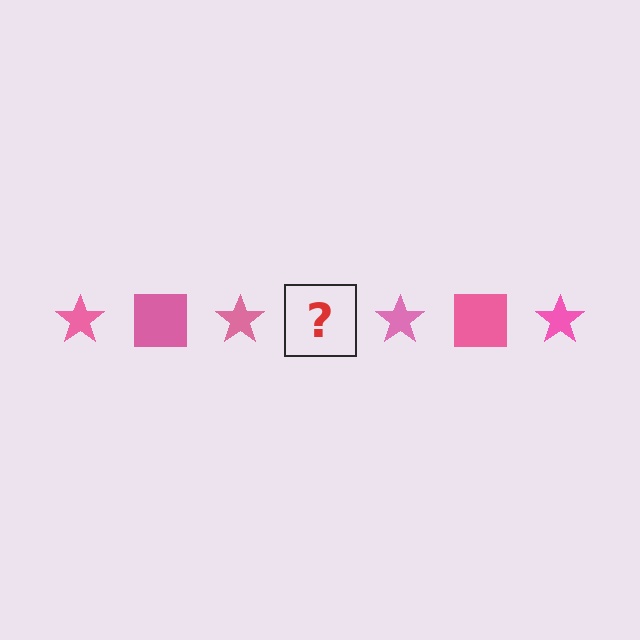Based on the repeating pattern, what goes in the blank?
The blank should be a pink square.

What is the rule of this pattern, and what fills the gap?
The rule is that the pattern cycles through star, square shapes in pink. The gap should be filled with a pink square.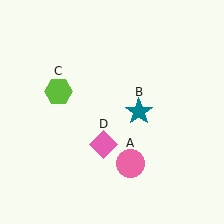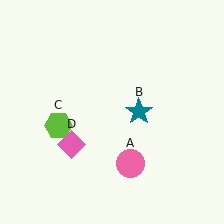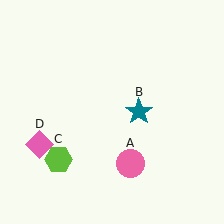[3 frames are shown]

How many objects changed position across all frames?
2 objects changed position: lime hexagon (object C), pink diamond (object D).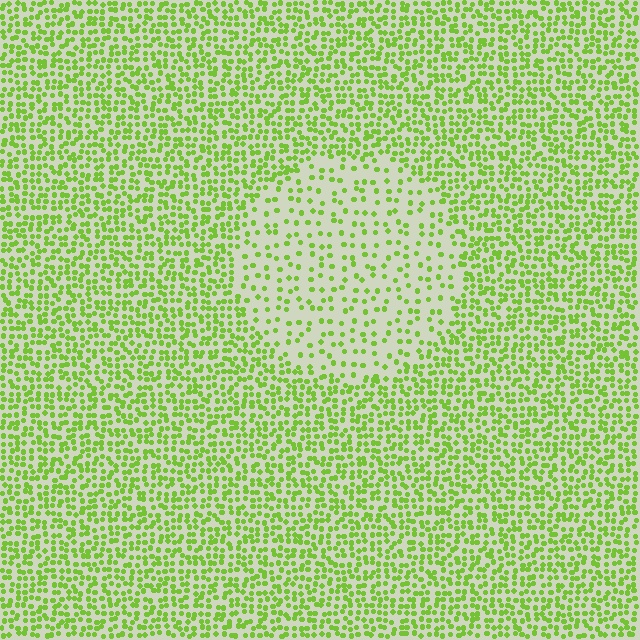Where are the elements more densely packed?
The elements are more densely packed outside the circle boundary.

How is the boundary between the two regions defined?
The boundary is defined by a change in element density (approximately 2.4x ratio). All elements are the same color, size, and shape.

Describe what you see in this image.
The image contains small lime elements arranged at two different densities. A circle-shaped region is visible where the elements are less densely packed than the surrounding area.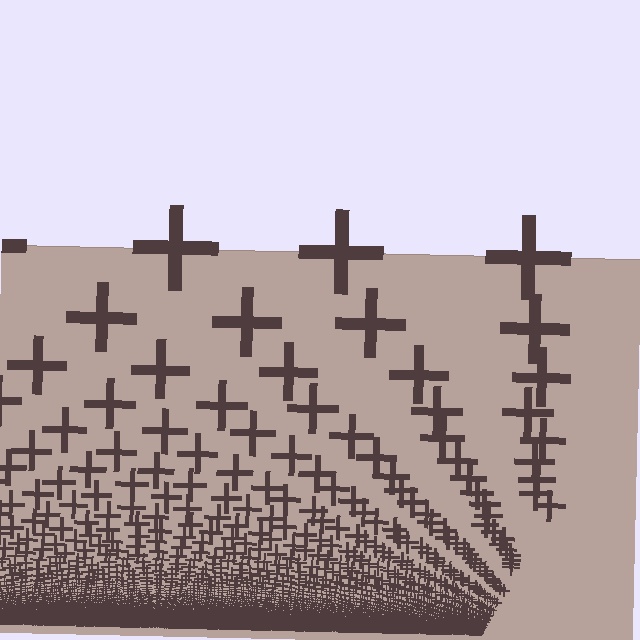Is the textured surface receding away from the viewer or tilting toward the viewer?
The surface appears to tilt toward the viewer. Texture elements get larger and sparser toward the top.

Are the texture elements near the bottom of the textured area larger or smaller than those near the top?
Smaller. The gradient is inverted — elements near the bottom are smaller and denser.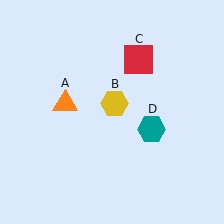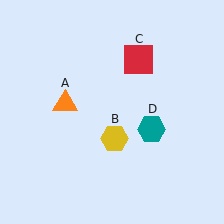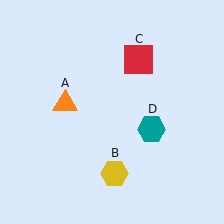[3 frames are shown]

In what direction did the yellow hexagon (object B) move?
The yellow hexagon (object B) moved down.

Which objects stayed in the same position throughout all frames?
Orange triangle (object A) and red square (object C) and teal hexagon (object D) remained stationary.